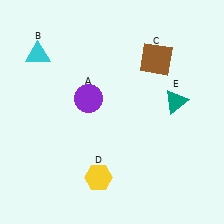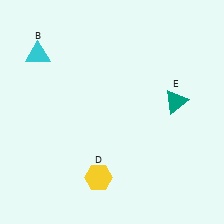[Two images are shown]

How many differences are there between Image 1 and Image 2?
There are 2 differences between the two images.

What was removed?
The purple circle (A), the brown square (C) were removed in Image 2.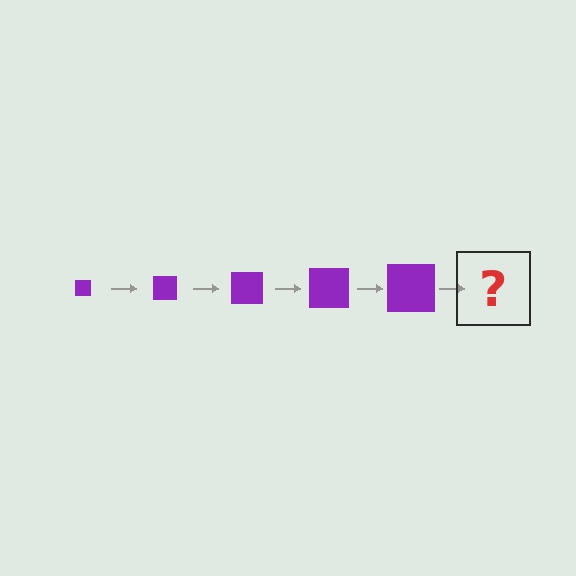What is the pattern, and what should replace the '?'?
The pattern is that the square gets progressively larger each step. The '?' should be a purple square, larger than the previous one.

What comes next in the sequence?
The next element should be a purple square, larger than the previous one.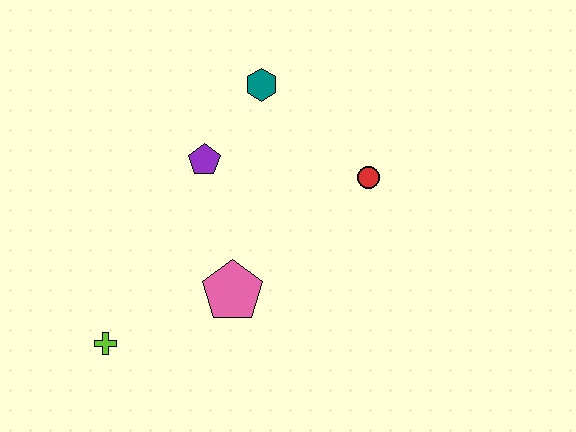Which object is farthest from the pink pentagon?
The teal hexagon is farthest from the pink pentagon.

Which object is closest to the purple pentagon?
The teal hexagon is closest to the purple pentagon.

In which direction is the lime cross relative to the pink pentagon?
The lime cross is to the left of the pink pentagon.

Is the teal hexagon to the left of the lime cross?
No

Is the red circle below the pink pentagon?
No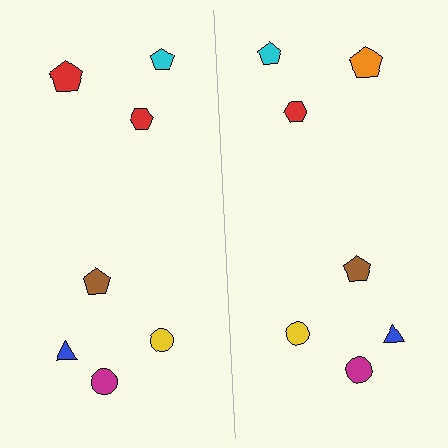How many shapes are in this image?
There are 14 shapes in this image.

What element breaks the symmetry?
The orange pentagon on the right side breaks the symmetry — its mirror counterpart is red.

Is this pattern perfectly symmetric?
No, the pattern is not perfectly symmetric. The orange pentagon on the right side breaks the symmetry — its mirror counterpart is red.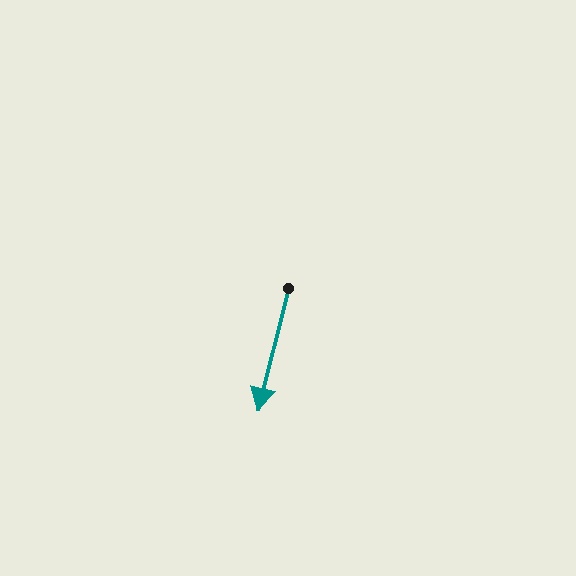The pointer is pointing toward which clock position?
Roughly 6 o'clock.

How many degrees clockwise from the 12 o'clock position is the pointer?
Approximately 194 degrees.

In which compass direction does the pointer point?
South.